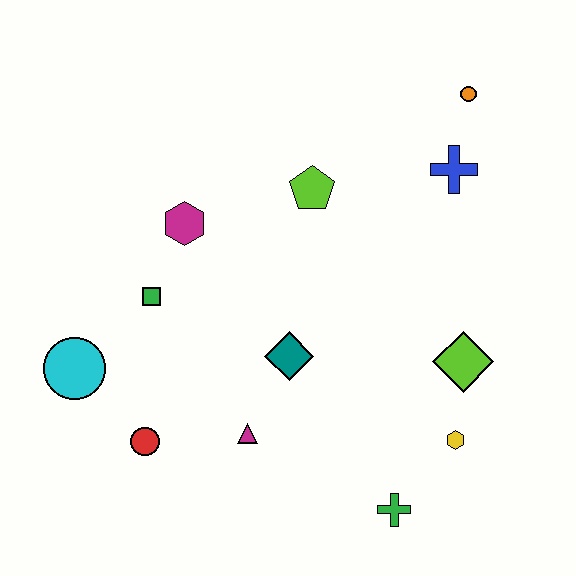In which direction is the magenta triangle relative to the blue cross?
The magenta triangle is below the blue cross.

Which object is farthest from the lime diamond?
The cyan circle is farthest from the lime diamond.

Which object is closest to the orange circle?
The blue cross is closest to the orange circle.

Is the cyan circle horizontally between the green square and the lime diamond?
No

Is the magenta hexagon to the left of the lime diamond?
Yes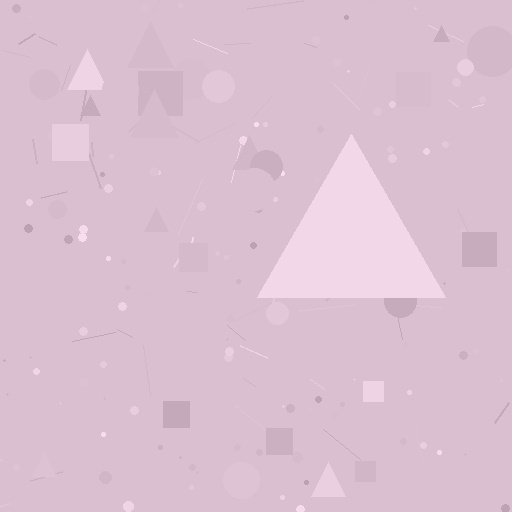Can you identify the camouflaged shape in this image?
The camouflaged shape is a triangle.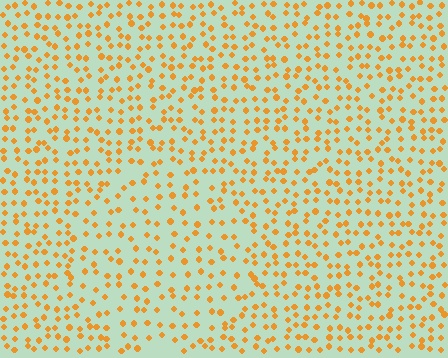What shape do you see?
I see a circle.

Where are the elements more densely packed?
The elements are more densely packed outside the circle boundary.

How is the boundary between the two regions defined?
The boundary is defined by a change in element density (approximately 1.5x ratio). All elements are the same color, size, and shape.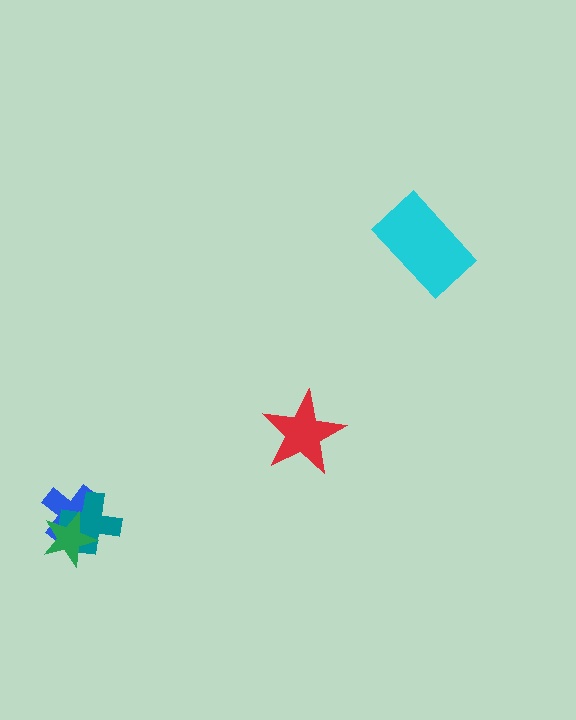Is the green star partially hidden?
No, no other shape covers it.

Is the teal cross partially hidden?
Yes, it is partially covered by another shape.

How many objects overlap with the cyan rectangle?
0 objects overlap with the cyan rectangle.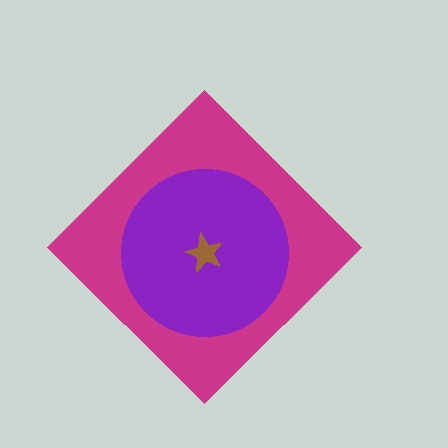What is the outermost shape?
The magenta diamond.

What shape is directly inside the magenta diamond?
The purple circle.